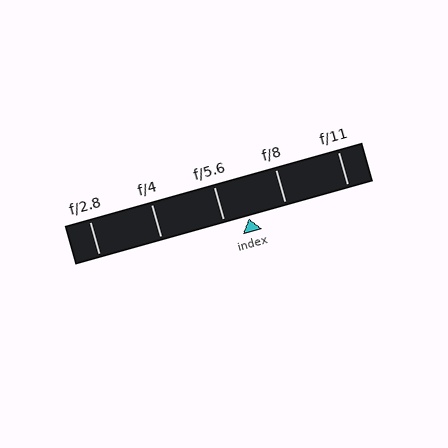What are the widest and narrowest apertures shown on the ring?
The widest aperture shown is f/2.8 and the narrowest is f/11.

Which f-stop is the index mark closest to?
The index mark is closest to f/5.6.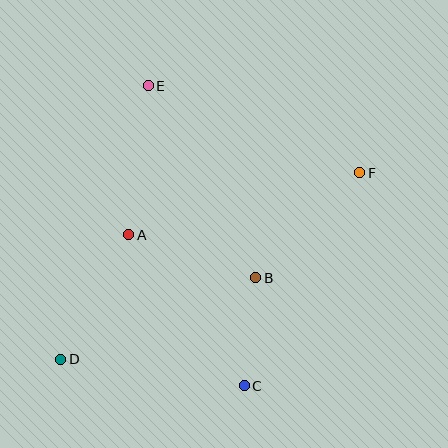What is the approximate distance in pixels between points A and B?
The distance between A and B is approximately 134 pixels.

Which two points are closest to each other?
Points B and C are closest to each other.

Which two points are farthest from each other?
Points D and F are farthest from each other.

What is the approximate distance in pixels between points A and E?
The distance between A and E is approximately 150 pixels.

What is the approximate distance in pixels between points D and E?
The distance between D and E is approximately 287 pixels.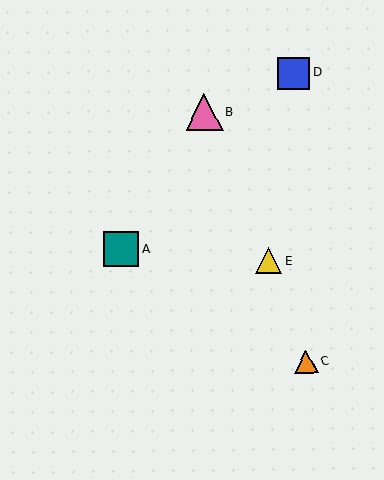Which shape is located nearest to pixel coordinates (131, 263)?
The teal square (labeled A) at (121, 249) is nearest to that location.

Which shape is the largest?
The pink triangle (labeled B) is the largest.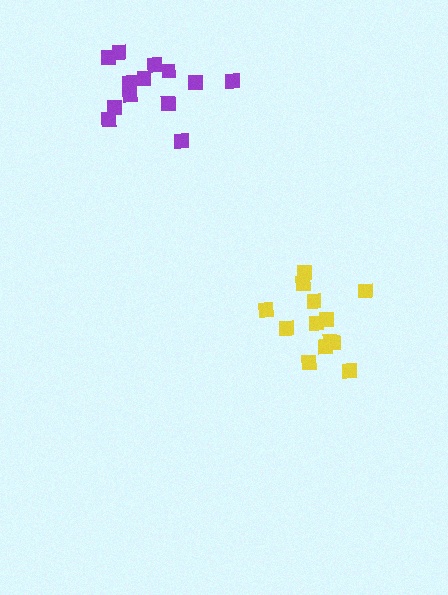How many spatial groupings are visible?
There are 2 spatial groupings.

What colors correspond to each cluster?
The clusters are colored: yellow, purple.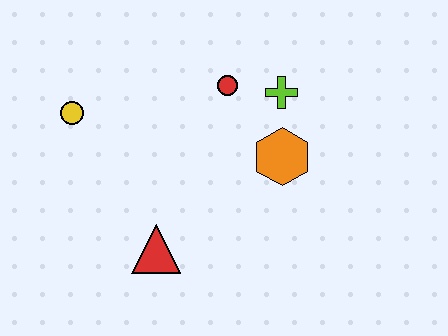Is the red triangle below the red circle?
Yes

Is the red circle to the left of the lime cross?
Yes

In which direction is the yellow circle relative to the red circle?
The yellow circle is to the left of the red circle.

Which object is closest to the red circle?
The lime cross is closest to the red circle.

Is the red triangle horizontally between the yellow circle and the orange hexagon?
Yes